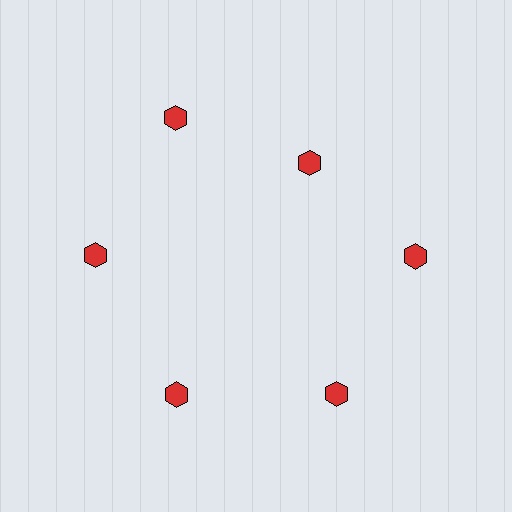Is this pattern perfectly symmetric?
No. The 6 red hexagons are arranged in a ring, but one element near the 1 o'clock position is pulled inward toward the center, breaking the 6-fold rotational symmetry.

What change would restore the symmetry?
The symmetry would be restored by moving it outward, back onto the ring so that all 6 hexagons sit at equal angles and equal distance from the center.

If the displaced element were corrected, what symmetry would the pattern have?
It would have 6-fold rotational symmetry — the pattern would map onto itself every 60 degrees.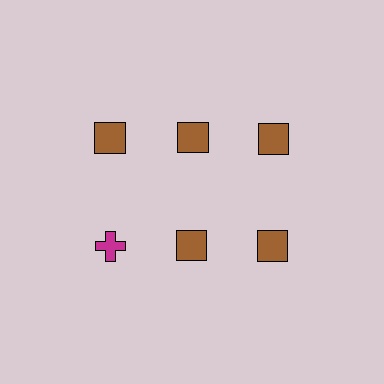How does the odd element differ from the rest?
It differs in both color (magenta instead of brown) and shape (cross instead of square).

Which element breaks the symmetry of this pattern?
The magenta cross in the second row, leftmost column breaks the symmetry. All other shapes are brown squares.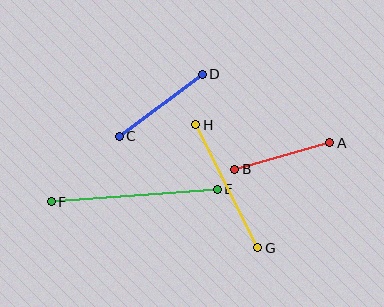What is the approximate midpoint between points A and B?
The midpoint is at approximately (282, 156) pixels.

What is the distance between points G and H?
The distance is approximately 138 pixels.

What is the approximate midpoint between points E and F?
The midpoint is at approximately (134, 196) pixels.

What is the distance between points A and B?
The distance is approximately 98 pixels.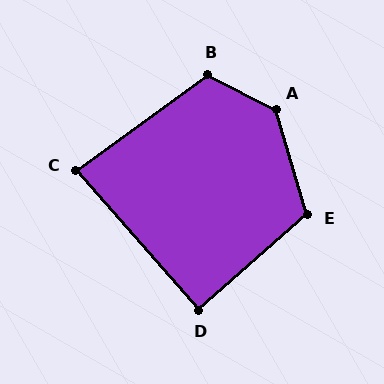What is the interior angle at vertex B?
Approximately 117 degrees (obtuse).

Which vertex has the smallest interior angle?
C, at approximately 85 degrees.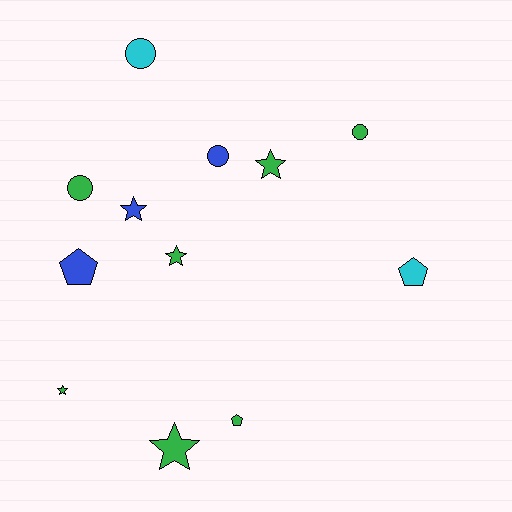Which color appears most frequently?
Green, with 7 objects.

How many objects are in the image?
There are 12 objects.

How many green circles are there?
There are 2 green circles.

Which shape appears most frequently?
Star, with 5 objects.